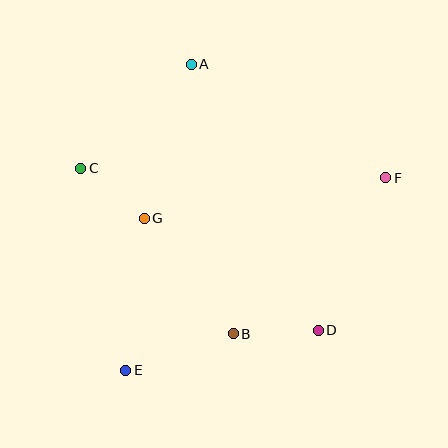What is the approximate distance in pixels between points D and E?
The distance between D and E is approximately 197 pixels.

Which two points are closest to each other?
Points C and G are closest to each other.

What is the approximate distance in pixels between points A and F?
The distance between A and F is approximately 225 pixels.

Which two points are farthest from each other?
Points E and F are farthest from each other.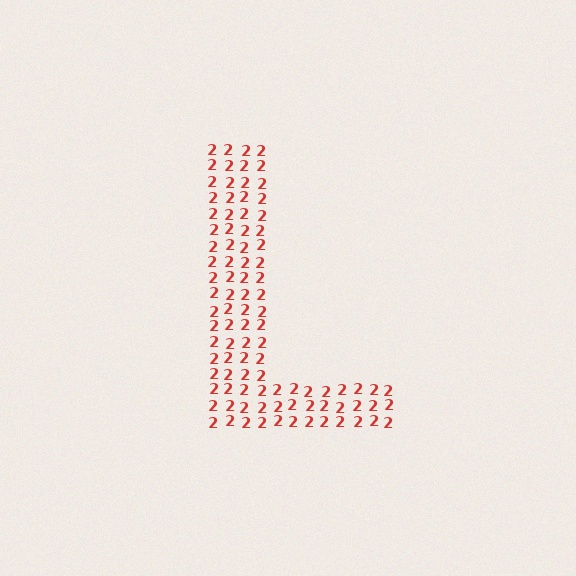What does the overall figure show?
The overall figure shows the letter L.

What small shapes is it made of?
It is made of small digit 2's.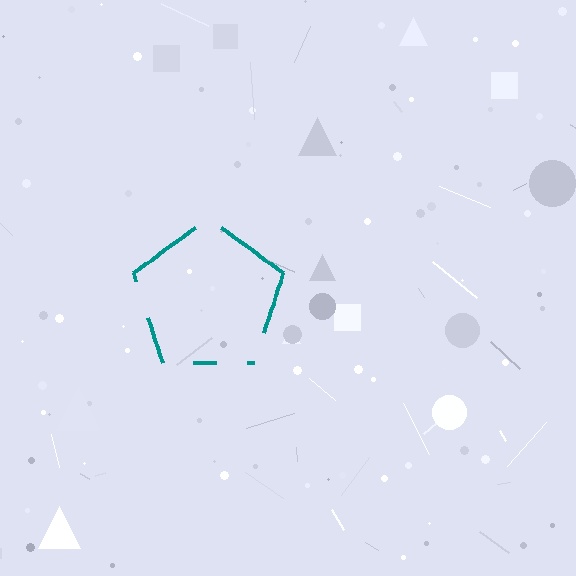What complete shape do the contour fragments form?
The contour fragments form a pentagon.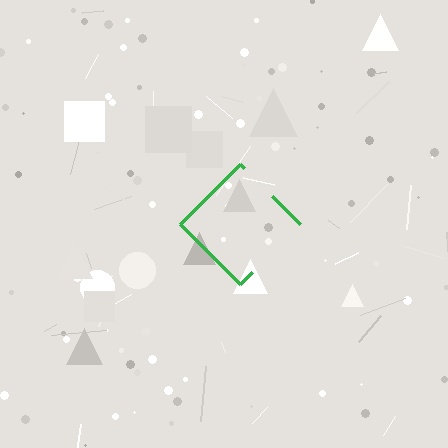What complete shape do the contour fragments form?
The contour fragments form a diamond.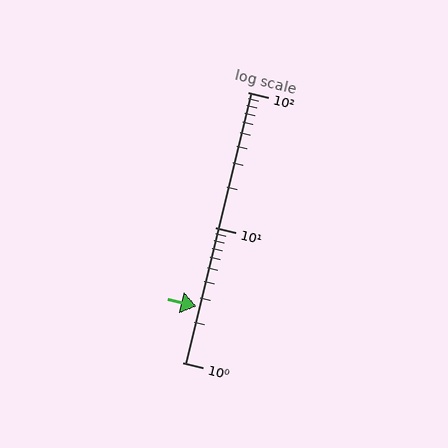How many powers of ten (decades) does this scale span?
The scale spans 2 decades, from 1 to 100.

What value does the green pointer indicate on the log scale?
The pointer indicates approximately 2.6.